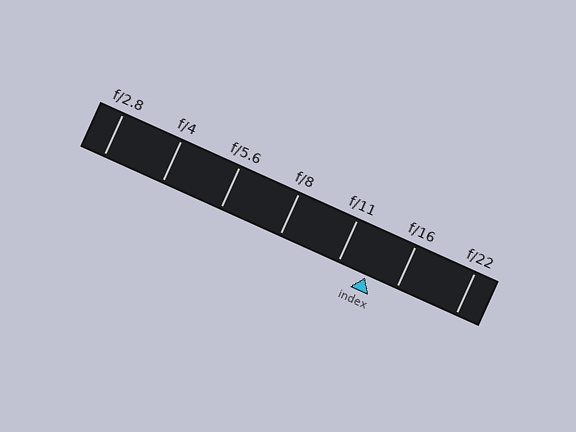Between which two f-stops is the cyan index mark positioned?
The index mark is between f/11 and f/16.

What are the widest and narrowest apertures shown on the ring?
The widest aperture shown is f/2.8 and the narrowest is f/22.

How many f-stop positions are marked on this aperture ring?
There are 7 f-stop positions marked.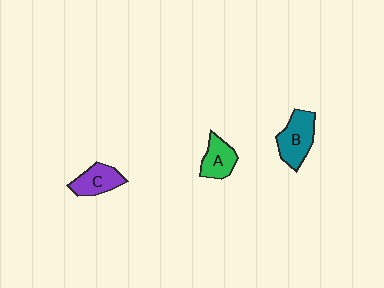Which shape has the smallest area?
Shape A (green).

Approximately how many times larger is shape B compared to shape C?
Approximately 1.3 times.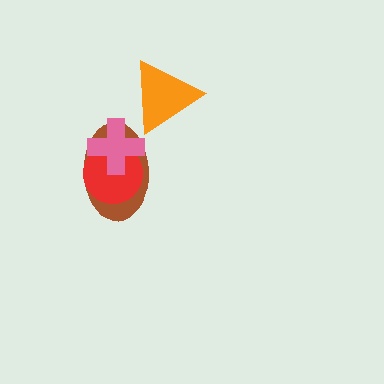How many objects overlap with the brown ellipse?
2 objects overlap with the brown ellipse.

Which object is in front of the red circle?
The pink cross is in front of the red circle.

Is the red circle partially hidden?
Yes, it is partially covered by another shape.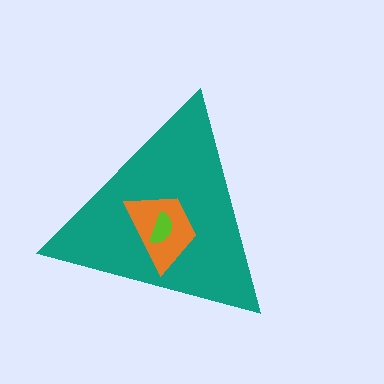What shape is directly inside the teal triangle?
The orange trapezoid.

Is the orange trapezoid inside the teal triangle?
Yes.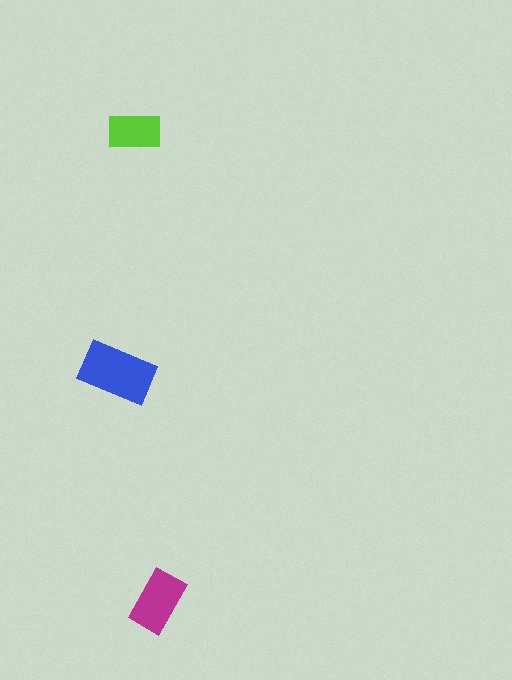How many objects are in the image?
There are 3 objects in the image.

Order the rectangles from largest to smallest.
the blue one, the magenta one, the lime one.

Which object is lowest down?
The magenta rectangle is bottommost.